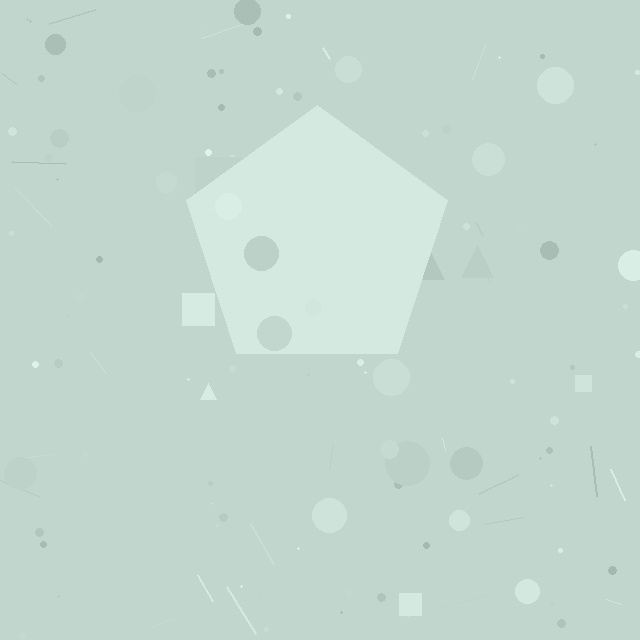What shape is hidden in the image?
A pentagon is hidden in the image.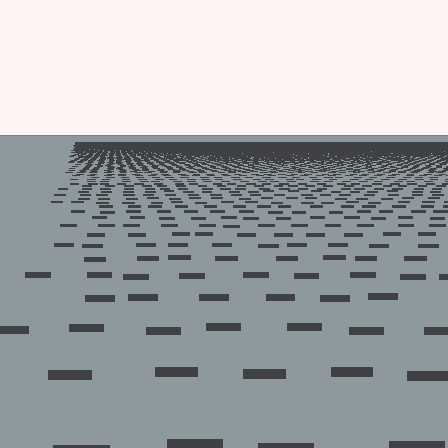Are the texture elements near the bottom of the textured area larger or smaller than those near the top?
Larger. Near the bottom, elements are closer to the viewer and appear at a bigger on-screen size.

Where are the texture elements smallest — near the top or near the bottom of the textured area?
Near the top.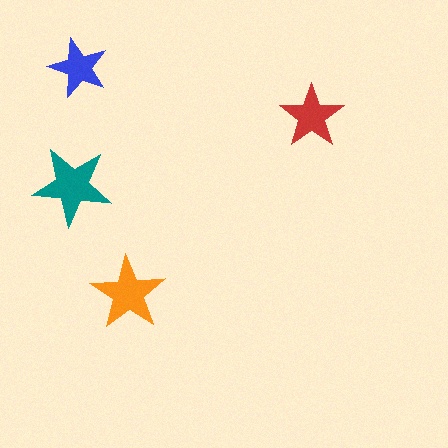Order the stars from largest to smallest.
the teal one, the orange one, the red one, the blue one.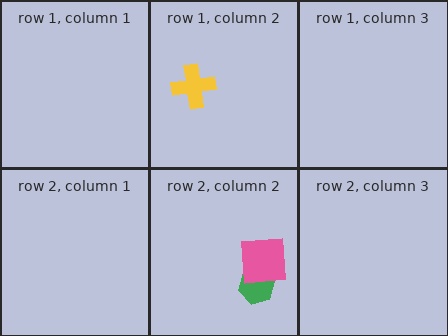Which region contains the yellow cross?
The row 1, column 2 region.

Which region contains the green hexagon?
The row 2, column 2 region.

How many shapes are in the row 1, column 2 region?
1.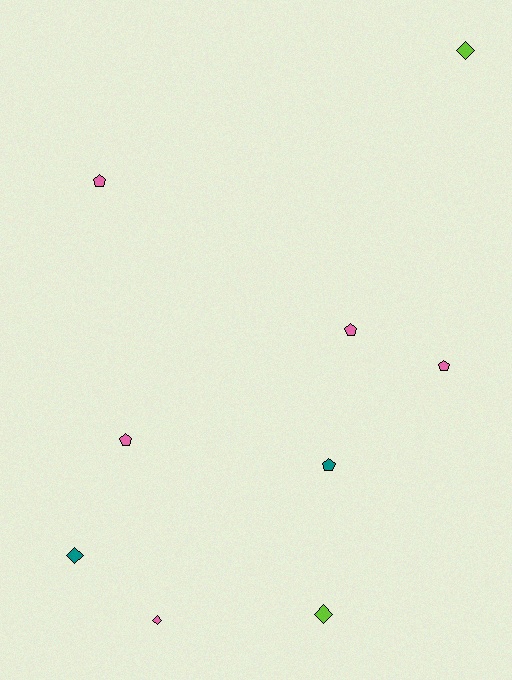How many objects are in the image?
There are 9 objects.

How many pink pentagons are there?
There are 4 pink pentagons.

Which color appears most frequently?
Pink, with 5 objects.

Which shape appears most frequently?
Pentagon, with 5 objects.